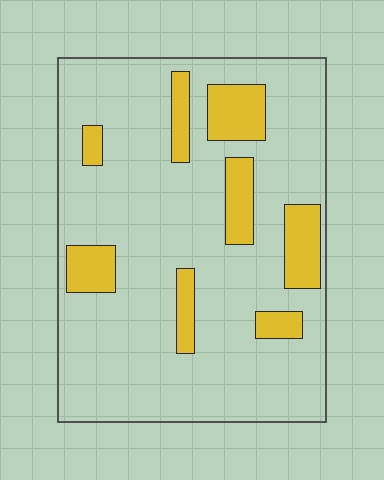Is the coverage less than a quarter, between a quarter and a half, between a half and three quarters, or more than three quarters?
Less than a quarter.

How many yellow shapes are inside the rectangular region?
8.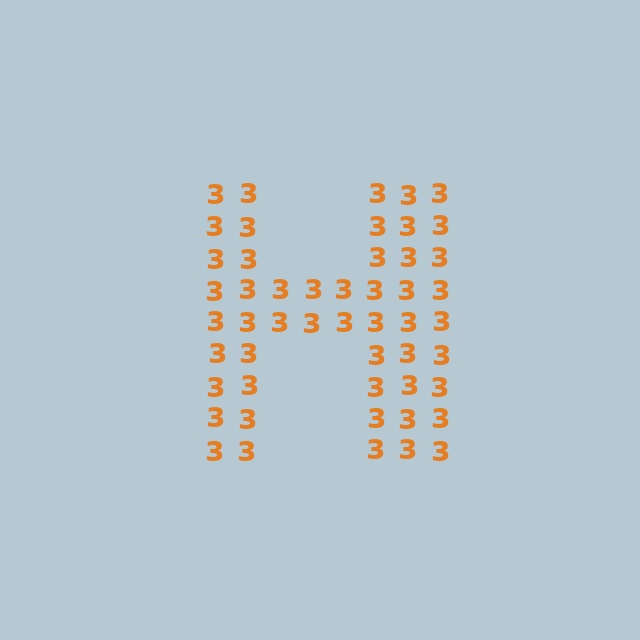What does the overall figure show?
The overall figure shows the letter H.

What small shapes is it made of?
It is made of small digit 3's.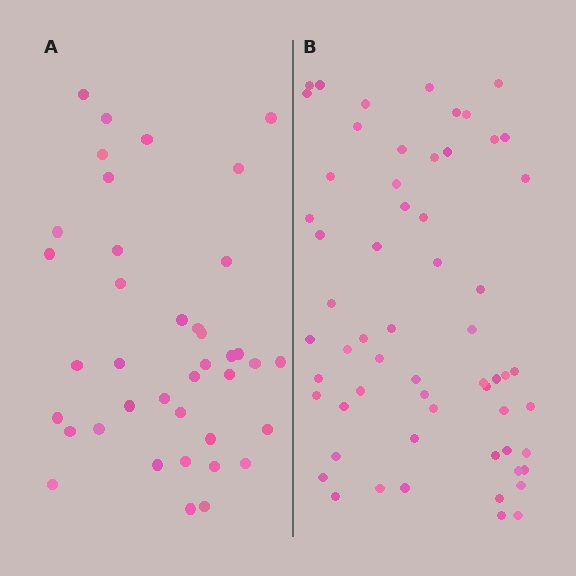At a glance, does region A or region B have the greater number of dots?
Region B (the right region) has more dots.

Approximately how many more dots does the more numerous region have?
Region B has approximately 20 more dots than region A.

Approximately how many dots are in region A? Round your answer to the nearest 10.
About 40 dots. (The exact count is 39, which rounds to 40.)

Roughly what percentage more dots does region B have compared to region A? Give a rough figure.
About 55% more.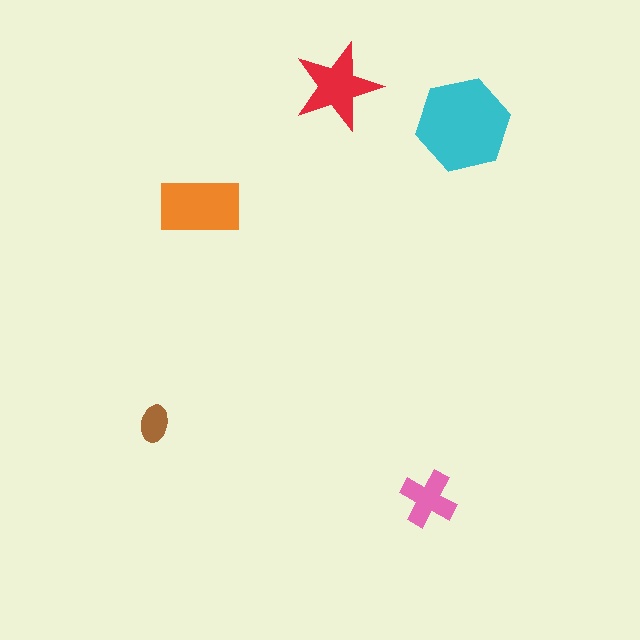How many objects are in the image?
There are 5 objects in the image.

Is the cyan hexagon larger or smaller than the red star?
Larger.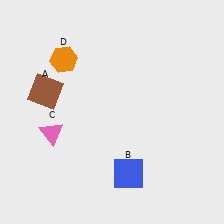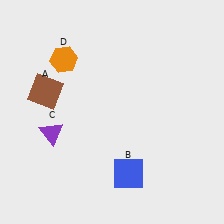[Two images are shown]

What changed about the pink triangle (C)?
In Image 1, C is pink. In Image 2, it changed to purple.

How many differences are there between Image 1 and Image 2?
There is 1 difference between the two images.